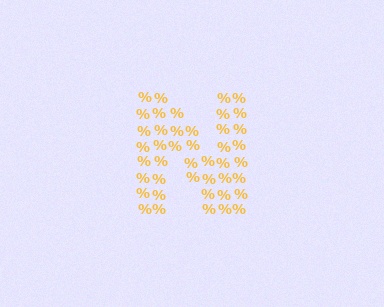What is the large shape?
The large shape is the letter N.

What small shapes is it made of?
It is made of small percent signs.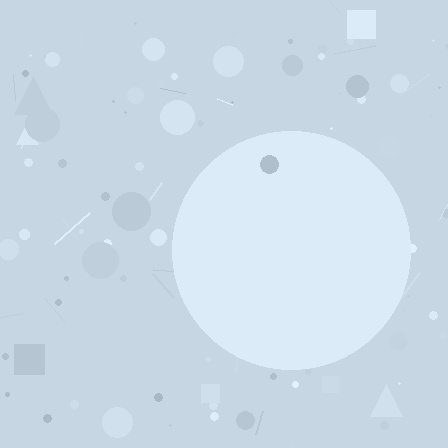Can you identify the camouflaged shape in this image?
The camouflaged shape is a circle.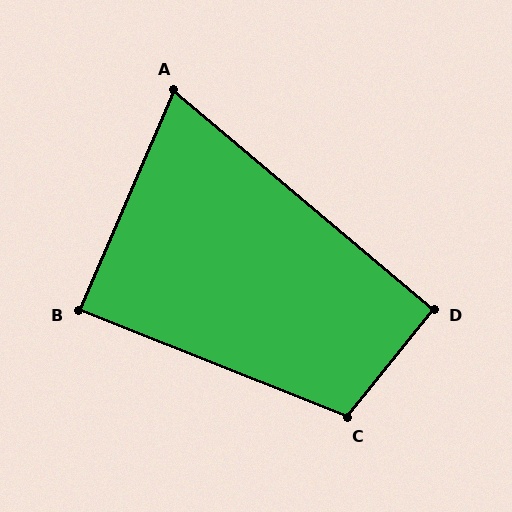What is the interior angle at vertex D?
Approximately 92 degrees (approximately right).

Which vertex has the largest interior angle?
C, at approximately 107 degrees.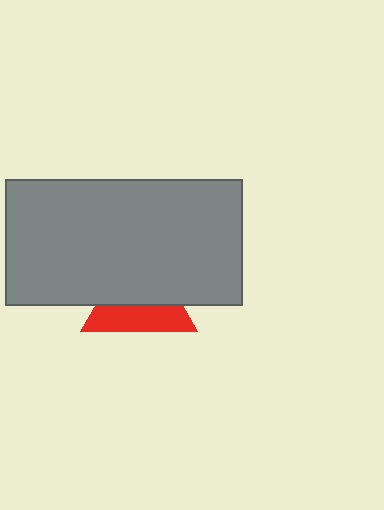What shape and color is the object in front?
The object in front is a gray rectangle.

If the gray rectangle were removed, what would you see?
You would see the complete red triangle.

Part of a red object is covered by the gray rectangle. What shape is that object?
It is a triangle.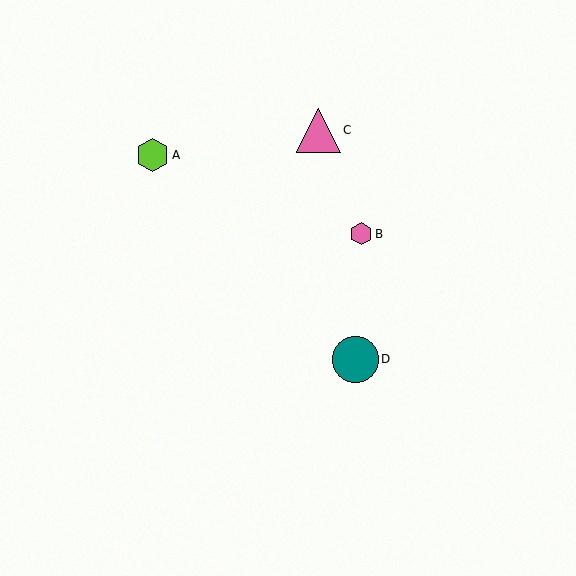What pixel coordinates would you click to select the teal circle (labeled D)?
Click at (355, 359) to select the teal circle D.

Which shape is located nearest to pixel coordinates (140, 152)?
The lime hexagon (labeled A) at (152, 155) is nearest to that location.